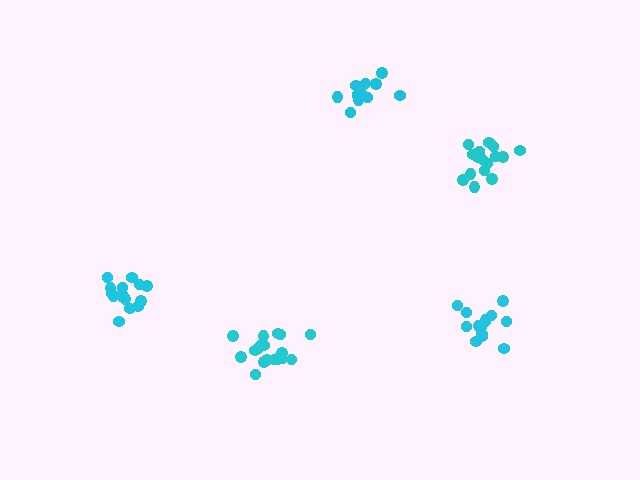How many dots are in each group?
Group 1: 18 dots, Group 2: 14 dots, Group 3: 17 dots, Group 4: 18 dots, Group 5: 15 dots (82 total).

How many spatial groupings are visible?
There are 5 spatial groupings.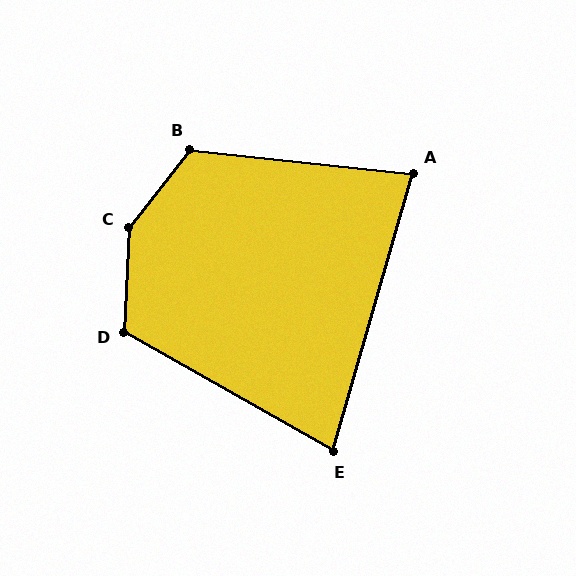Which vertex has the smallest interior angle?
E, at approximately 76 degrees.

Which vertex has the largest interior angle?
C, at approximately 145 degrees.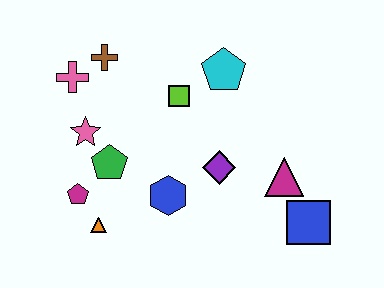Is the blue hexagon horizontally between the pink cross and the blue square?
Yes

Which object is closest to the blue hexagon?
The purple diamond is closest to the blue hexagon.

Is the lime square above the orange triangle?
Yes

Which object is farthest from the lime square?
The blue square is farthest from the lime square.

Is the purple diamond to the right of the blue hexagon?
Yes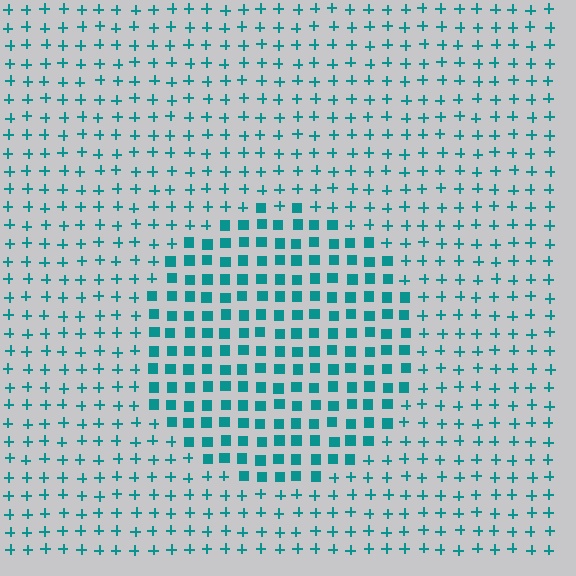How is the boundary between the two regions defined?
The boundary is defined by a change in element shape: squares inside vs. plus signs outside. All elements share the same color and spacing.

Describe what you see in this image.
The image is filled with small teal elements arranged in a uniform grid. A circle-shaped region contains squares, while the surrounding area contains plus signs. The boundary is defined purely by the change in element shape.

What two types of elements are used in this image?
The image uses squares inside the circle region and plus signs outside it.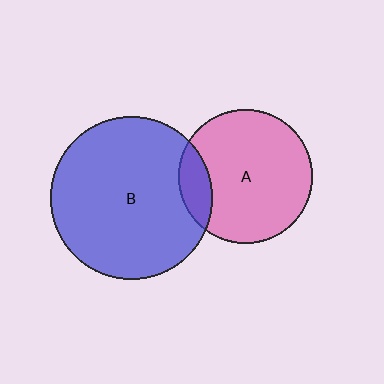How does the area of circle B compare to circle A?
Approximately 1.5 times.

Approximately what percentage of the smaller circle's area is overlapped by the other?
Approximately 15%.